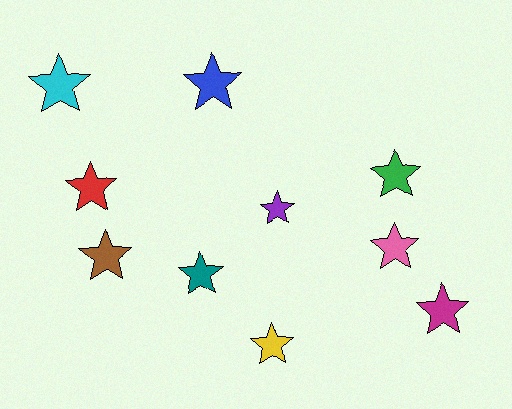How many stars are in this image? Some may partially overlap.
There are 10 stars.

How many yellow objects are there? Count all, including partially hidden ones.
There is 1 yellow object.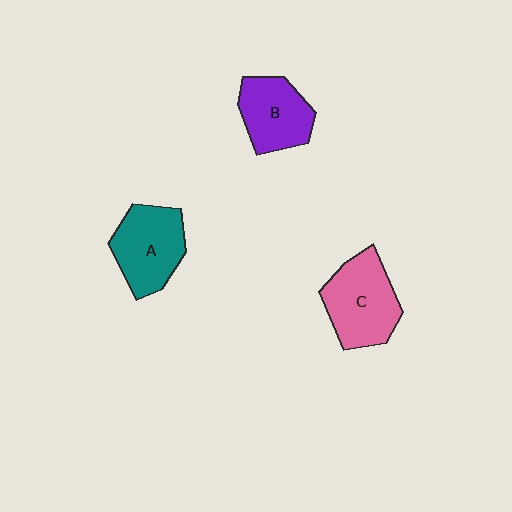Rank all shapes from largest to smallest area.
From largest to smallest: C (pink), A (teal), B (purple).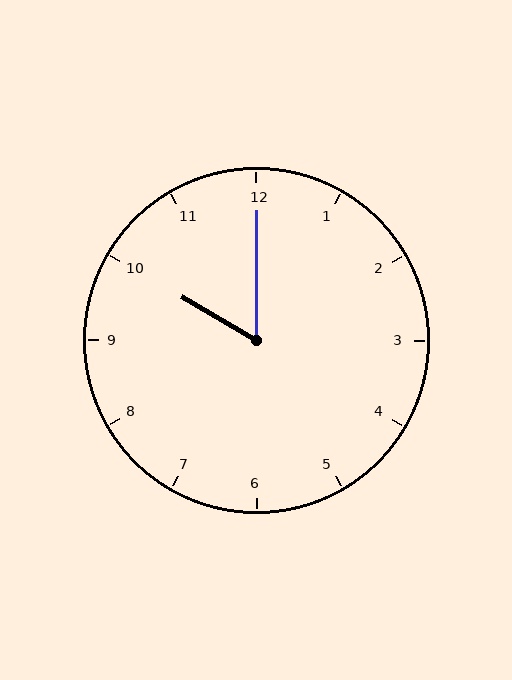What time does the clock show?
10:00.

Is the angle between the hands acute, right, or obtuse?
It is acute.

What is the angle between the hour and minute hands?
Approximately 60 degrees.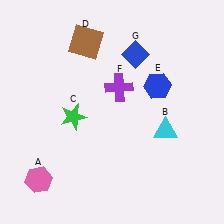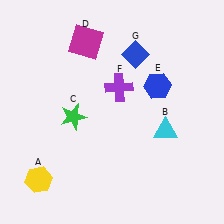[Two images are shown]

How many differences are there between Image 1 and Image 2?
There are 2 differences between the two images.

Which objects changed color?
A changed from pink to yellow. D changed from brown to magenta.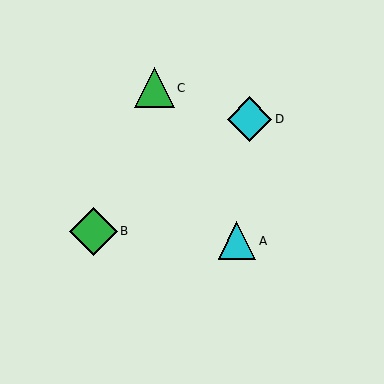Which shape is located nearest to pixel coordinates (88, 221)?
The green diamond (labeled B) at (93, 231) is nearest to that location.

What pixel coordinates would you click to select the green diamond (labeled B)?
Click at (93, 231) to select the green diamond B.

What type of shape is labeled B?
Shape B is a green diamond.